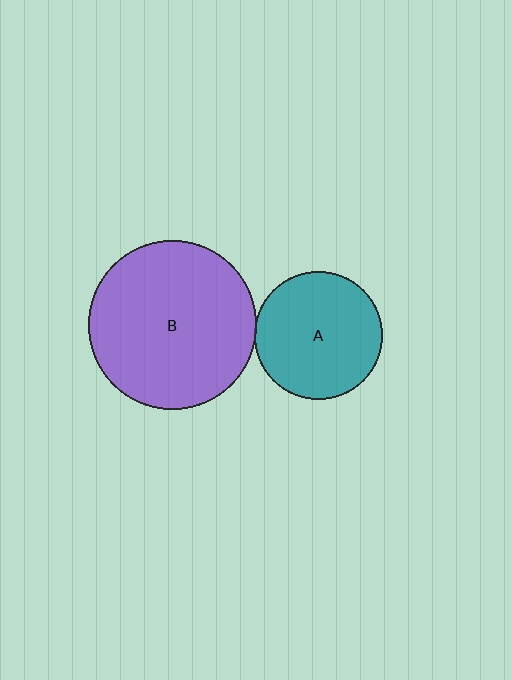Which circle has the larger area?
Circle B (purple).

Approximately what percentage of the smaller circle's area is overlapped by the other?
Approximately 5%.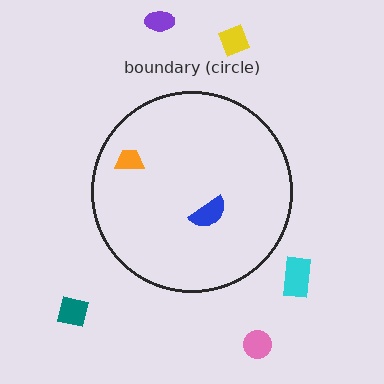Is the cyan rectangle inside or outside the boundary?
Outside.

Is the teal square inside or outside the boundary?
Outside.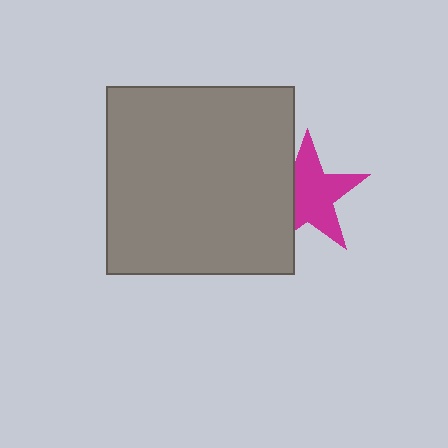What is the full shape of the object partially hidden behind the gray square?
The partially hidden object is a magenta star.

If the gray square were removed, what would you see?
You would see the complete magenta star.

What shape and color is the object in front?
The object in front is a gray square.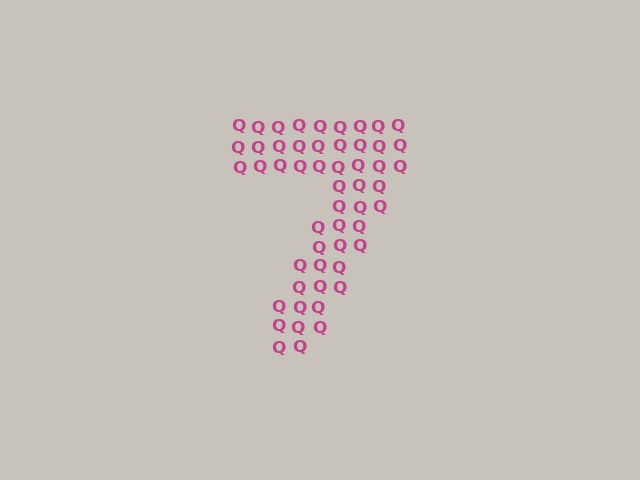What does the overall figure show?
The overall figure shows the digit 7.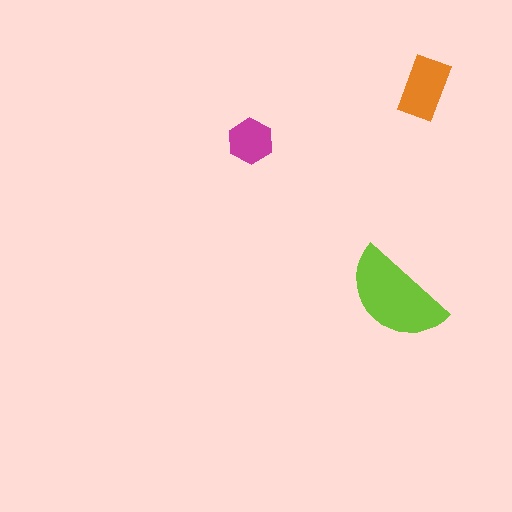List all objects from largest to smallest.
The lime semicircle, the orange rectangle, the magenta hexagon.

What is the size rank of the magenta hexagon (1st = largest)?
3rd.